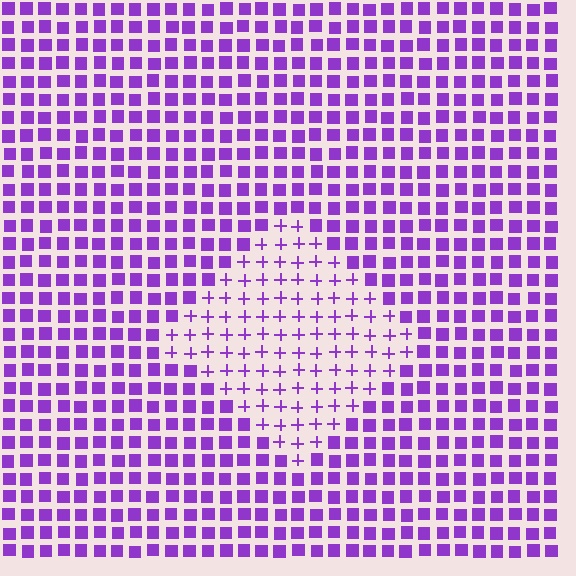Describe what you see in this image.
The image is filled with small purple elements arranged in a uniform grid. A diamond-shaped region contains plus signs, while the surrounding area contains squares. The boundary is defined purely by the change in element shape.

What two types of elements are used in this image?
The image uses plus signs inside the diamond region and squares outside it.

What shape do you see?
I see a diamond.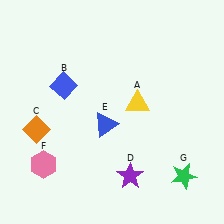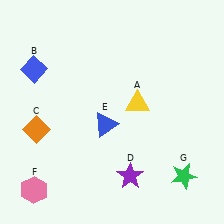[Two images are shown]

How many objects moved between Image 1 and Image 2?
2 objects moved between the two images.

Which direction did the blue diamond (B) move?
The blue diamond (B) moved left.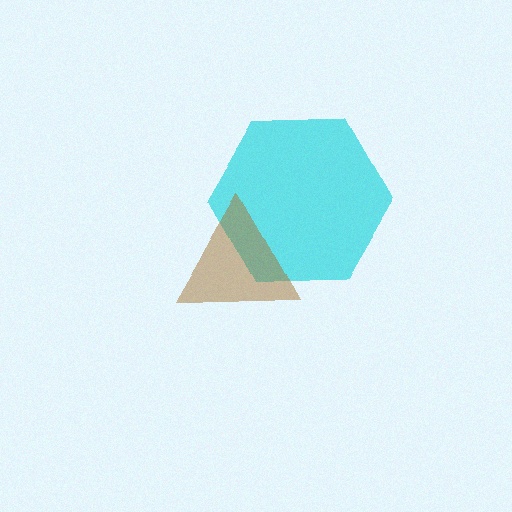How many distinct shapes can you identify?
There are 2 distinct shapes: a cyan hexagon, a brown triangle.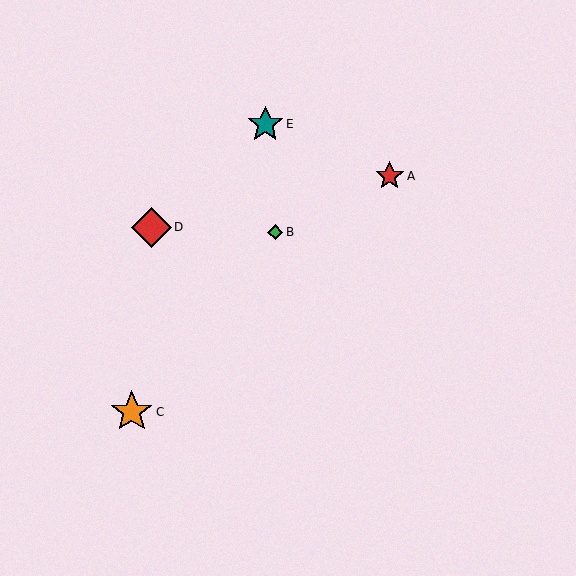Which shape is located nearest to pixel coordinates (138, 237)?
The red diamond (labeled D) at (151, 227) is nearest to that location.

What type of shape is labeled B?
Shape B is a green diamond.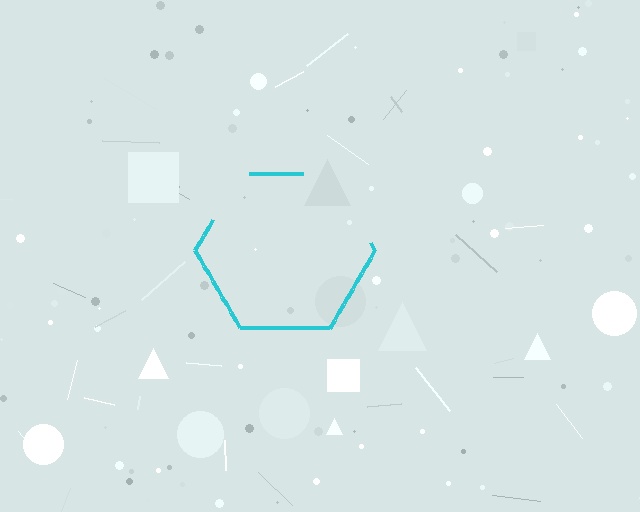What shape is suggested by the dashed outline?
The dashed outline suggests a hexagon.